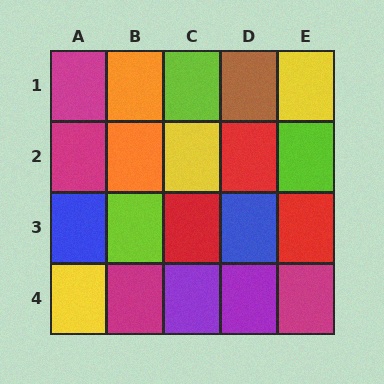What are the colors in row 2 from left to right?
Magenta, orange, yellow, red, lime.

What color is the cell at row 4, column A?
Yellow.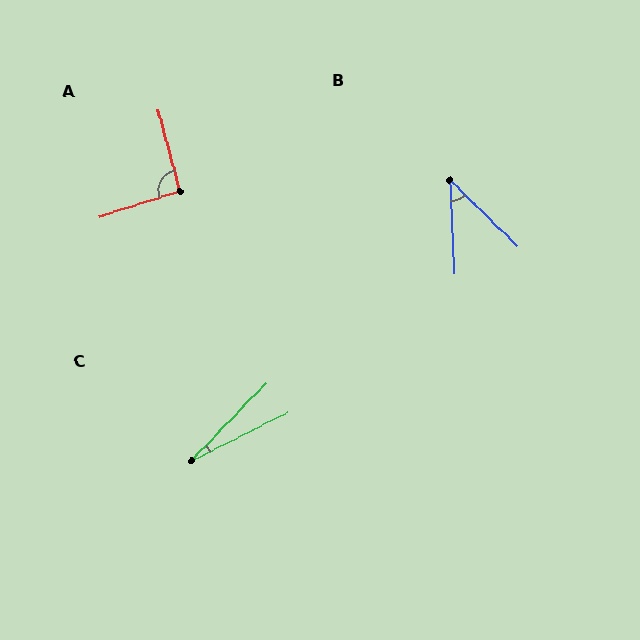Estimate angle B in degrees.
Approximately 43 degrees.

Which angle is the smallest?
C, at approximately 19 degrees.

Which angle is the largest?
A, at approximately 93 degrees.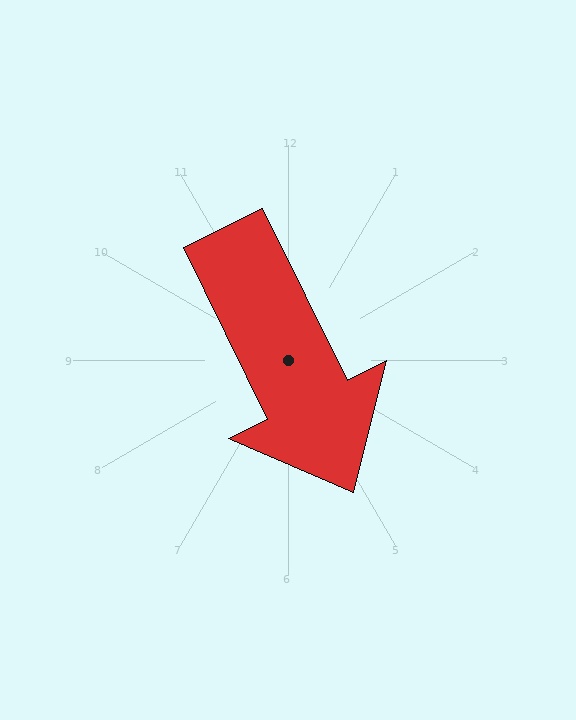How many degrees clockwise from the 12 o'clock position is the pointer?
Approximately 154 degrees.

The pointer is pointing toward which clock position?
Roughly 5 o'clock.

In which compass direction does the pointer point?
Southeast.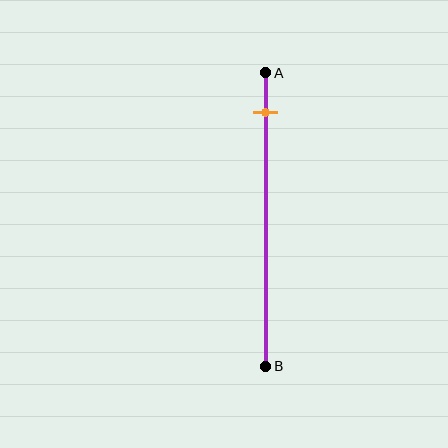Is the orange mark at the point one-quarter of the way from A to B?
No, the mark is at about 15% from A, not at the 25% one-quarter point.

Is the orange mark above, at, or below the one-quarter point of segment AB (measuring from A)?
The orange mark is above the one-quarter point of segment AB.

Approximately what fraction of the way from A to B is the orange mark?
The orange mark is approximately 15% of the way from A to B.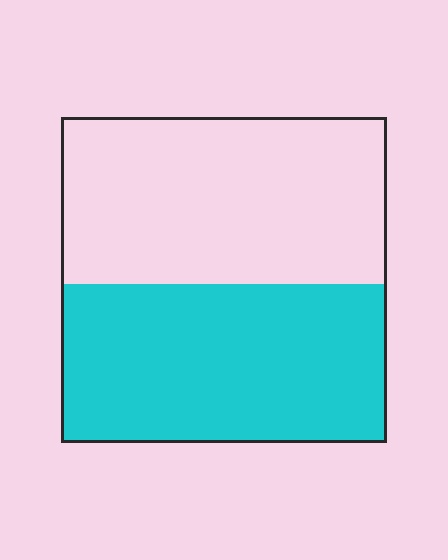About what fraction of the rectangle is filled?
About one half (1/2).